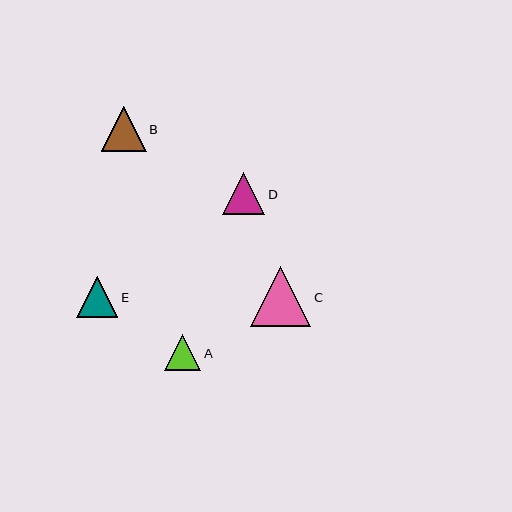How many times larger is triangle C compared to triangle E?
Triangle C is approximately 1.5 times the size of triangle E.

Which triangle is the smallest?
Triangle A is the smallest with a size of approximately 36 pixels.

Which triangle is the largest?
Triangle C is the largest with a size of approximately 60 pixels.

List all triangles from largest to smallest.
From largest to smallest: C, B, D, E, A.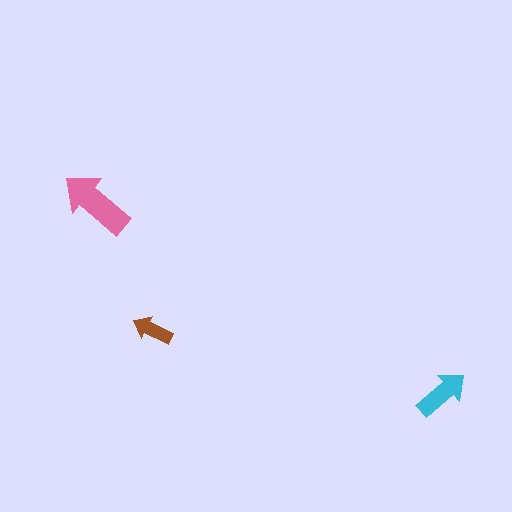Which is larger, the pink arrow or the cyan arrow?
The pink one.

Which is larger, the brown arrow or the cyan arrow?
The cyan one.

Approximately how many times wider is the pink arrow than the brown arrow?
About 2 times wider.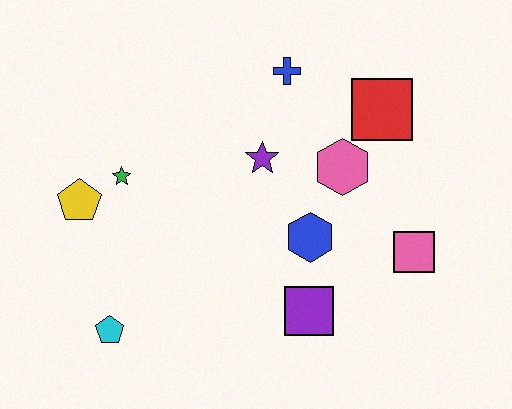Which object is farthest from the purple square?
The yellow pentagon is farthest from the purple square.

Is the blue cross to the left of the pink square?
Yes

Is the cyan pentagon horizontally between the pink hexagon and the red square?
No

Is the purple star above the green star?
Yes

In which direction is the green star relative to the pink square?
The green star is to the left of the pink square.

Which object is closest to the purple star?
The pink hexagon is closest to the purple star.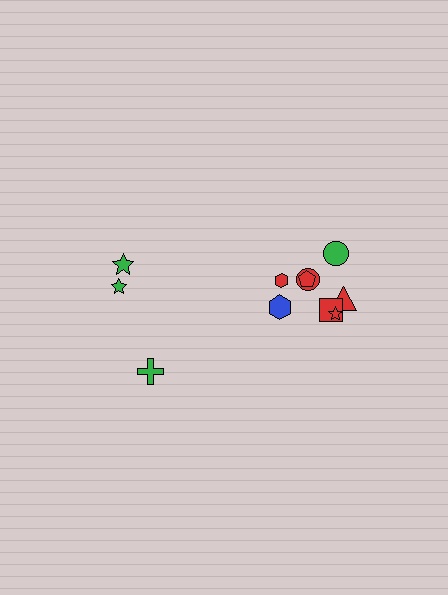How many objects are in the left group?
There are 3 objects.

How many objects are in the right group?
There are 8 objects.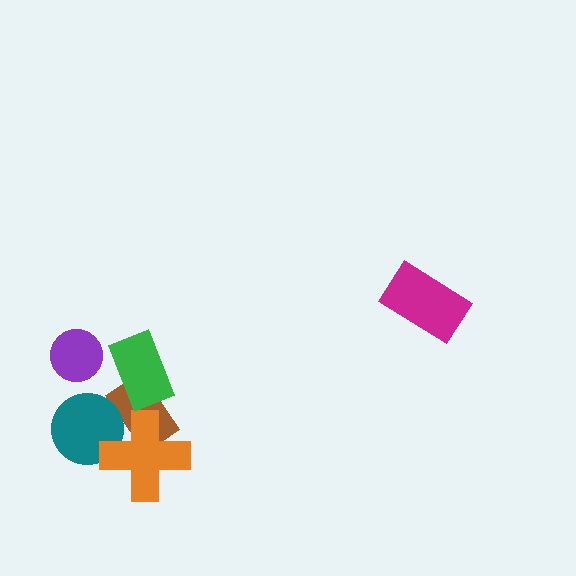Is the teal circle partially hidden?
Yes, it is partially covered by another shape.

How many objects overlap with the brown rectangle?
3 objects overlap with the brown rectangle.